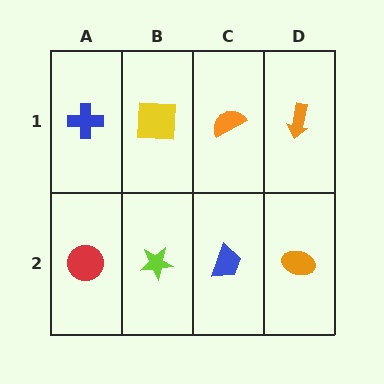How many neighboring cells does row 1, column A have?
2.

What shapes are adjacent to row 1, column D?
An orange ellipse (row 2, column D), an orange semicircle (row 1, column C).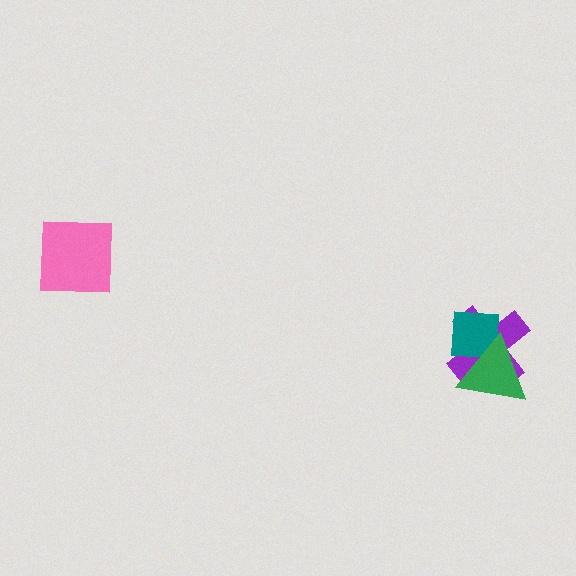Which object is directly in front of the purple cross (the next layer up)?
The teal square is directly in front of the purple cross.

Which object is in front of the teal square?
The green triangle is in front of the teal square.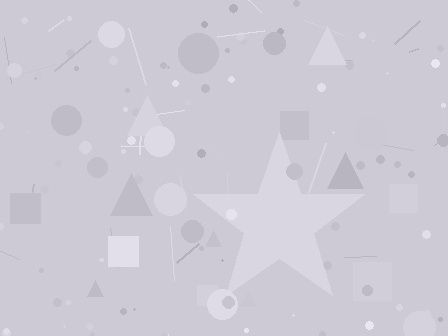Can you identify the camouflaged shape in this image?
The camouflaged shape is a star.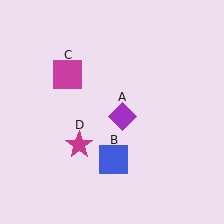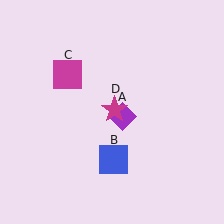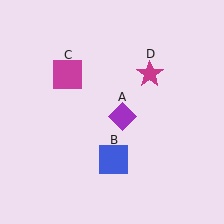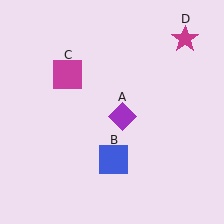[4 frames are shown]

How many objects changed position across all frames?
1 object changed position: magenta star (object D).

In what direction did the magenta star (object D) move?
The magenta star (object D) moved up and to the right.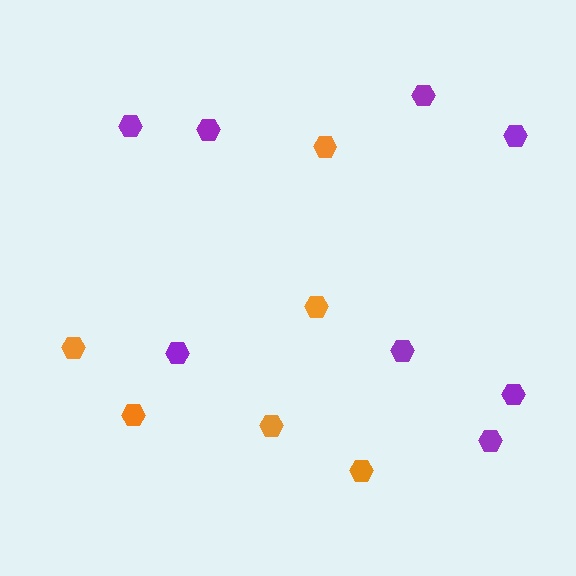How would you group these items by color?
There are 2 groups: one group of orange hexagons (6) and one group of purple hexagons (8).